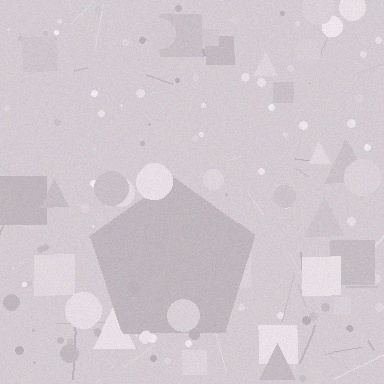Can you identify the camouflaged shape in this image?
The camouflaged shape is a pentagon.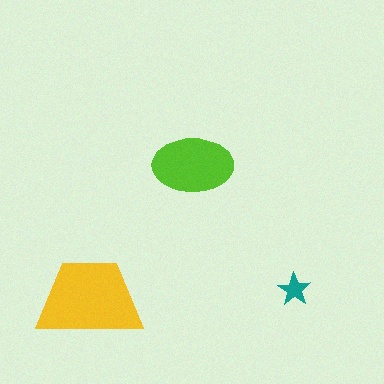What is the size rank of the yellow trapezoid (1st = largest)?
1st.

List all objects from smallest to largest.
The teal star, the lime ellipse, the yellow trapezoid.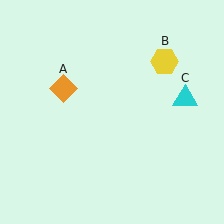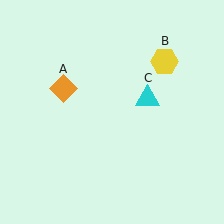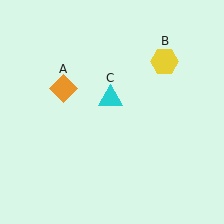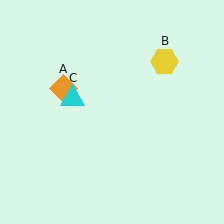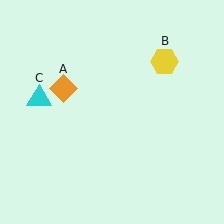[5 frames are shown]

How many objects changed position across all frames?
1 object changed position: cyan triangle (object C).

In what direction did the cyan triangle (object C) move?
The cyan triangle (object C) moved left.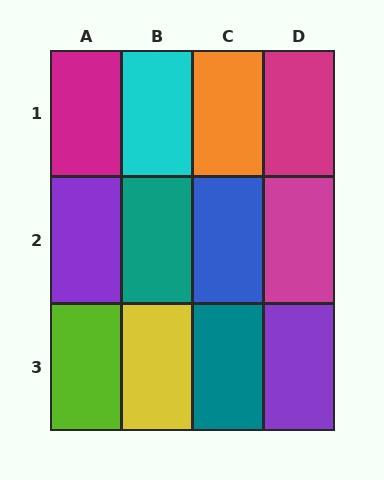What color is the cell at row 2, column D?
Magenta.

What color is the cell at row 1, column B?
Cyan.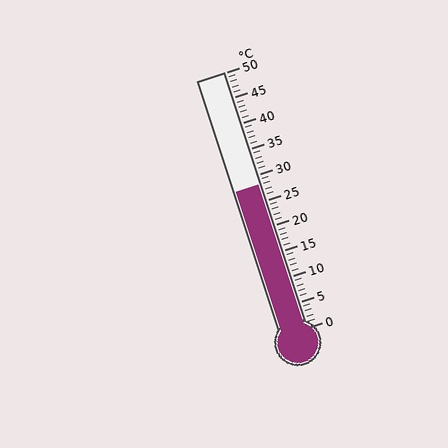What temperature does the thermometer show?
The thermometer shows approximately 28°C.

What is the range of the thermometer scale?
The thermometer scale ranges from 0°C to 50°C.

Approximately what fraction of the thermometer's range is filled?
The thermometer is filled to approximately 55% of its range.